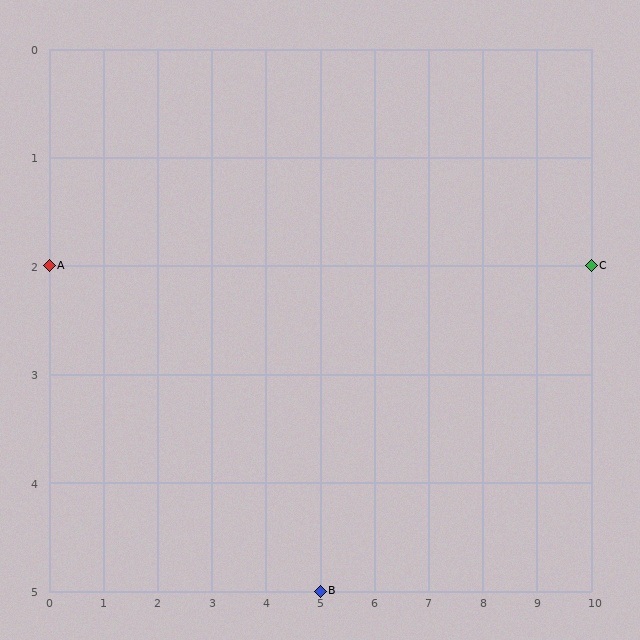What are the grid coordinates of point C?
Point C is at grid coordinates (10, 2).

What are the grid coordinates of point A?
Point A is at grid coordinates (0, 2).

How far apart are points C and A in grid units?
Points C and A are 10 columns apart.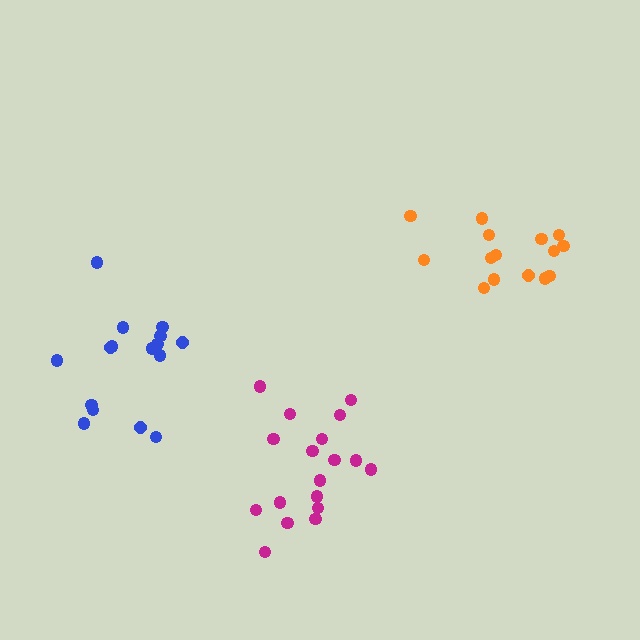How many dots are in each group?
Group 1: 15 dots, Group 2: 18 dots, Group 3: 16 dots (49 total).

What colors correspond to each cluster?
The clusters are colored: orange, magenta, blue.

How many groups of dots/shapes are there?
There are 3 groups.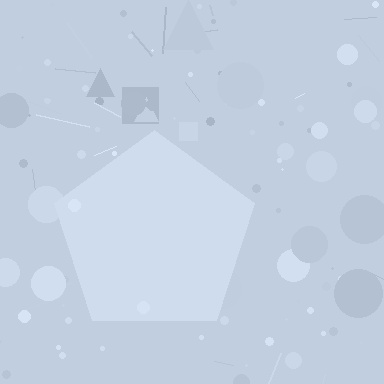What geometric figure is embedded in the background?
A pentagon is embedded in the background.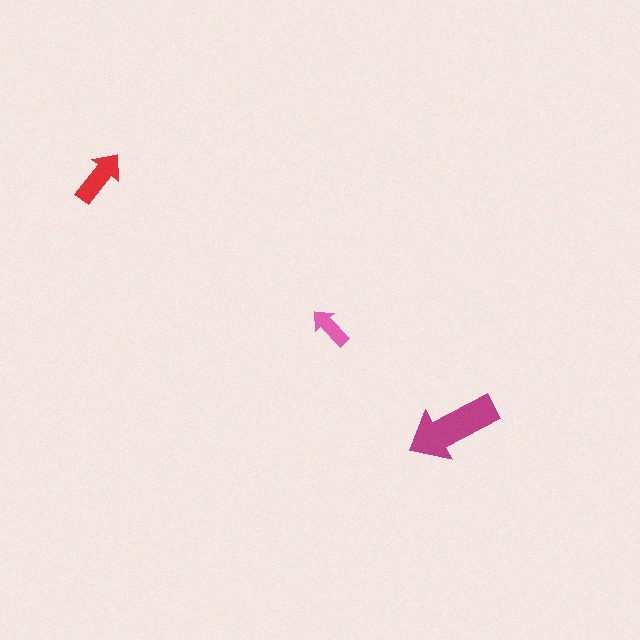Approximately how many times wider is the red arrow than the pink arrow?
About 1.5 times wider.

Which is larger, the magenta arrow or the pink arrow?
The magenta one.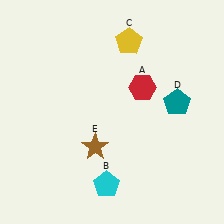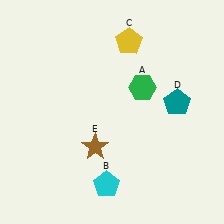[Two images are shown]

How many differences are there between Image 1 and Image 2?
There is 1 difference between the two images.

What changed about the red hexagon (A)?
In Image 1, A is red. In Image 2, it changed to green.